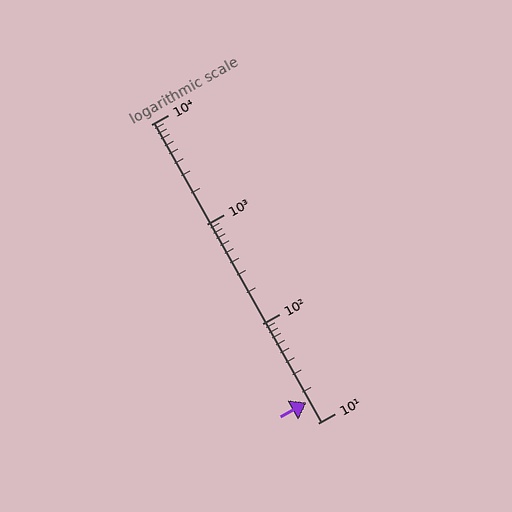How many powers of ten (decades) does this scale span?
The scale spans 3 decades, from 10 to 10000.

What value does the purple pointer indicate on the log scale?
The pointer indicates approximately 16.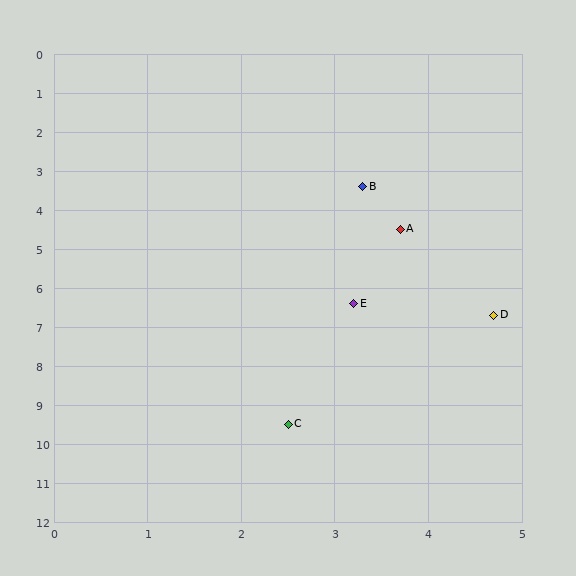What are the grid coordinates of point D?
Point D is at approximately (4.7, 6.7).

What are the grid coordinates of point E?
Point E is at approximately (3.2, 6.4).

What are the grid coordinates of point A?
Point A is at approximately (3.7, 4.5).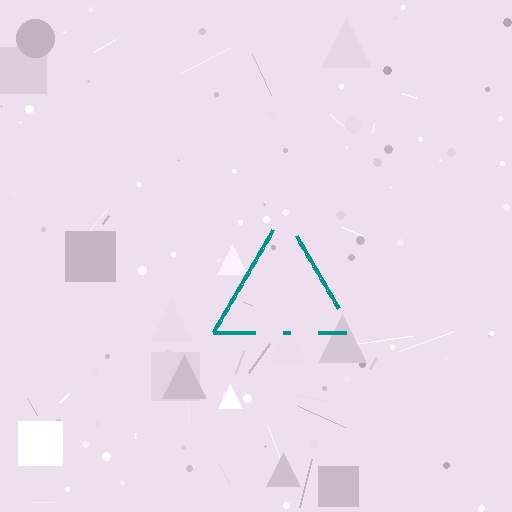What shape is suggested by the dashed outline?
The dashed outline suggests a triangle.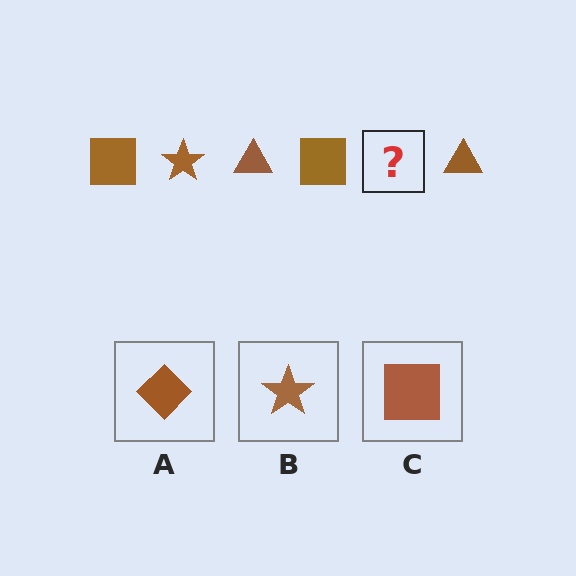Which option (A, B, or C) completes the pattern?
B.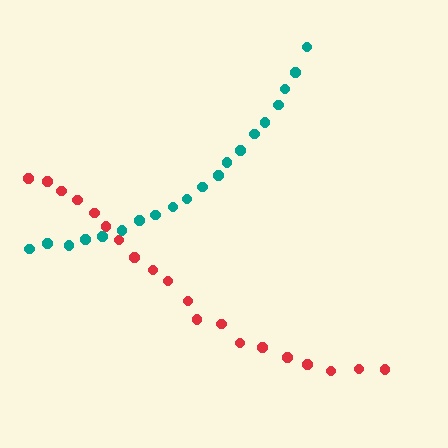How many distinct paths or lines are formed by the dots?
There are 2 distinct paths.